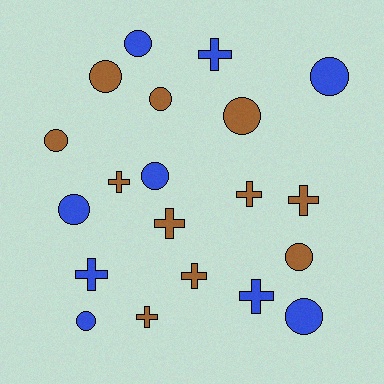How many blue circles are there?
There are 6 blue circles.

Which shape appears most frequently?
Circle, with 11 objects.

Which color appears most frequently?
Brown, with 11 objects.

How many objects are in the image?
There are 20 objects.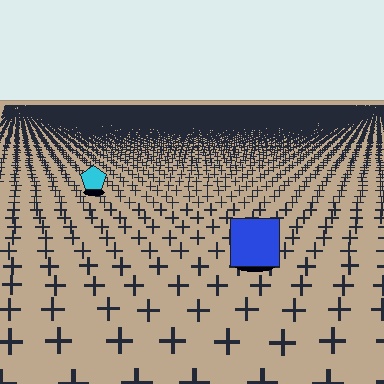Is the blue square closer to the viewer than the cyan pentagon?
Yes. The blue square is closer — you can tell from the texture gradient: the ground texture is coarser near it.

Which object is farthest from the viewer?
The cyan pentagon is farthest from the viewer. It appears smaller and the ground texture around it is denser.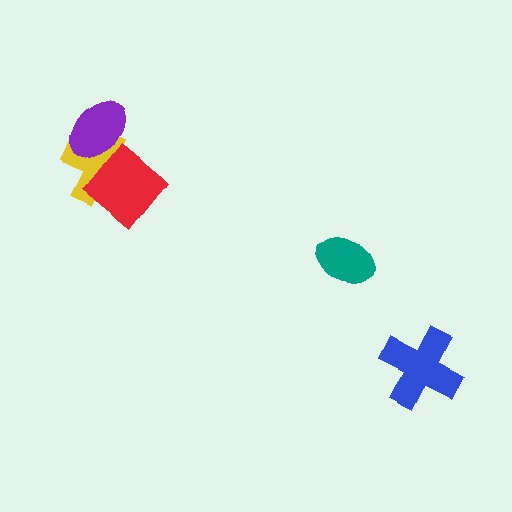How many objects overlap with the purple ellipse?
2 objects overlap with the purple ellipse.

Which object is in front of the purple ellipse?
The red diamond is in front of the purple ellipse.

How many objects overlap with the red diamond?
2 objects overlap with the red diamond.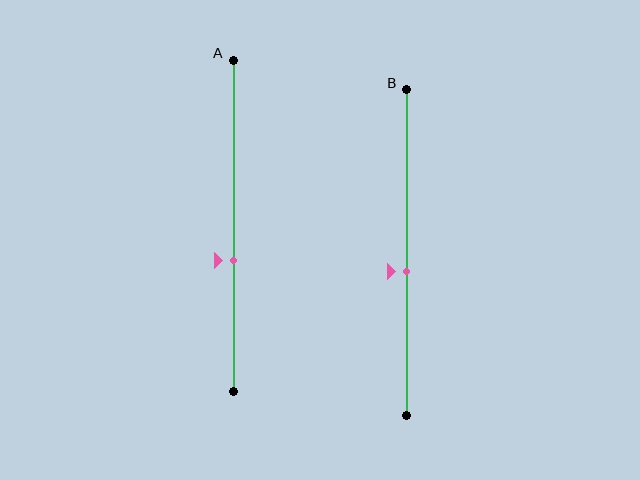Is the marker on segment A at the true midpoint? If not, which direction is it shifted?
No, the marker on segment A is shifted downward by about 10% of the segment length.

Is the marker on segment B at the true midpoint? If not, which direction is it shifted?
No, the marker on segment B is shifted downward by about 6% of the segment length.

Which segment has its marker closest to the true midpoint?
Segment B has its marker closest to the true midpoint.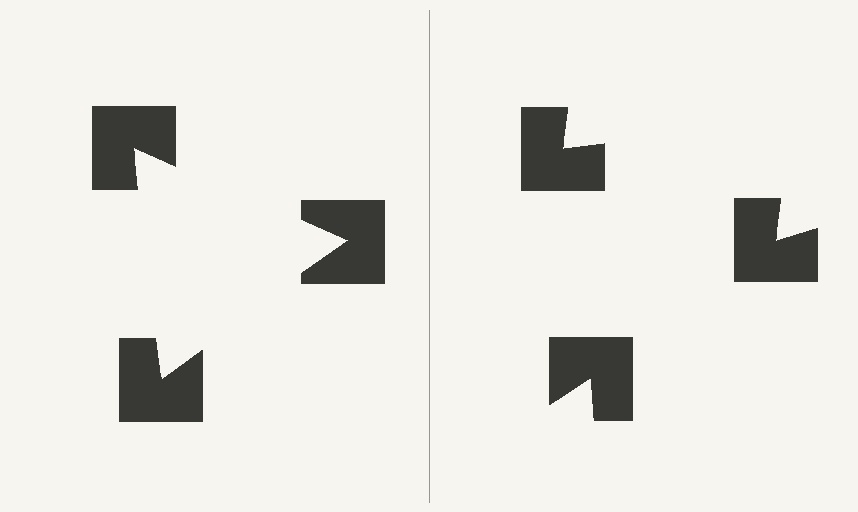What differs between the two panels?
The notched squares are positioned identically on both sides; only the wedge orientations differ. On the left they align to a triangle; on the right they are misaligned.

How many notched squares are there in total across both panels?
6 — 3 on each side.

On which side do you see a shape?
An illusory triangle appears on the left side. On the right side the wedge cuts are rotated, so no coherent shape forms.